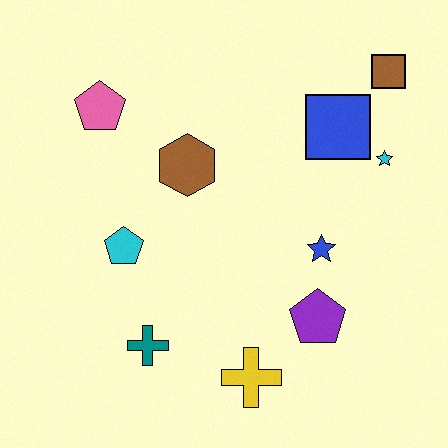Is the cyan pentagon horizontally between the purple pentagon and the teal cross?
No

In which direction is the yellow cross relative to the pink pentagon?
The yellow cross is below the pink pentagon.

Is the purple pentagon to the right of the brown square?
No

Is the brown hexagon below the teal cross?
No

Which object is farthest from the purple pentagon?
The pink pentagon is farthest from the purple pentagon.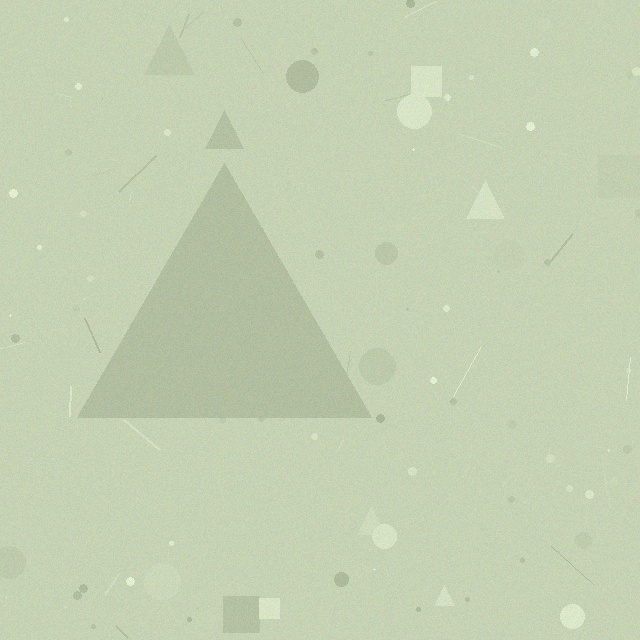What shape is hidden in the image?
A triangle is hidden in the image.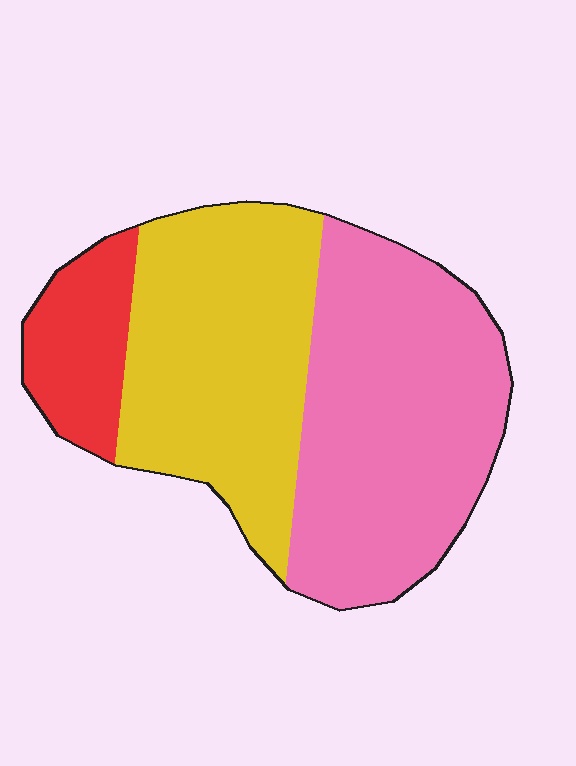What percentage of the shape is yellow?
Yellow takes up about two fifths (2/5) of the shape.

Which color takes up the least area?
Red, at roughly 15%.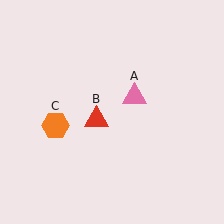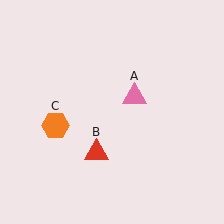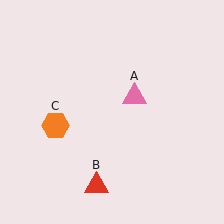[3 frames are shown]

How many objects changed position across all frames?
1 object changed position: red triangle (object B).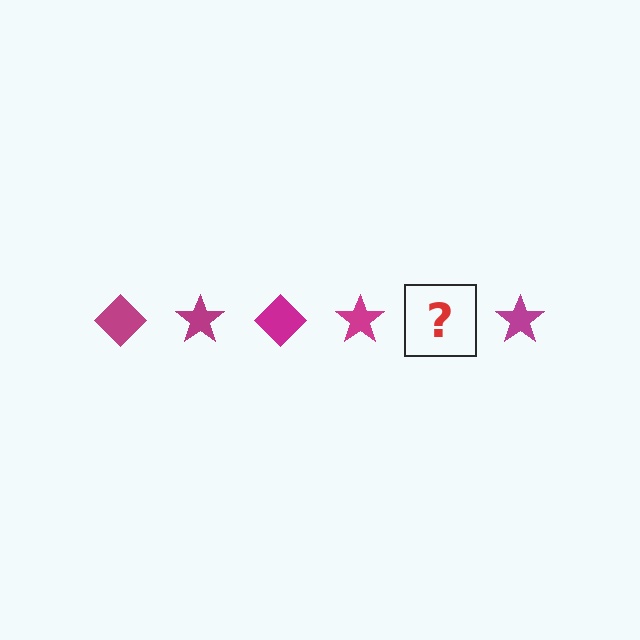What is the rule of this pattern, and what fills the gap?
The rule is that the pattern cycles through diamond, star shapes in magenta. The gap should be filled with a magenta diamond.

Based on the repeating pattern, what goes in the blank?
The blank should be a magenta diamond.